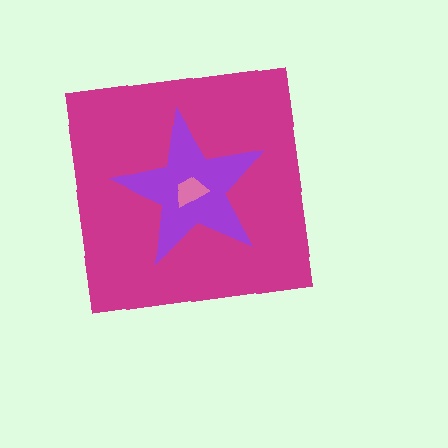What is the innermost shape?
The pink trapezoid.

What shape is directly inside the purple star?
The pink trapezoid.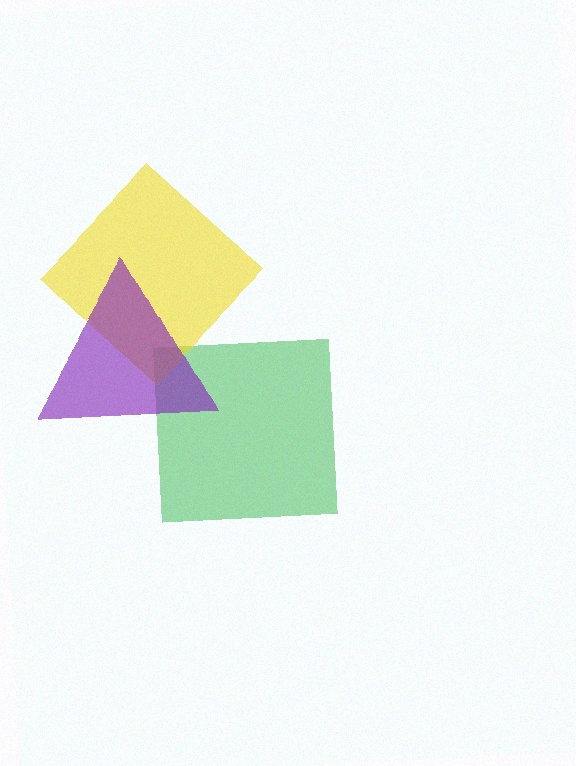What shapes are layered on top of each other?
The layered shapes are: a green square, a yellow diamond, a purple triangle.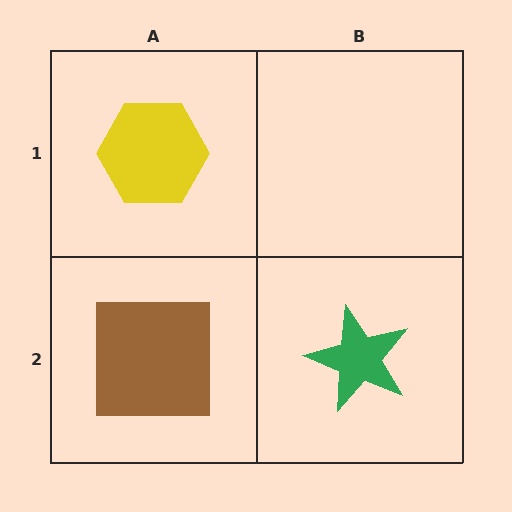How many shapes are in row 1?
1 shape.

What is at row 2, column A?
A brown square.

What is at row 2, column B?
A green star.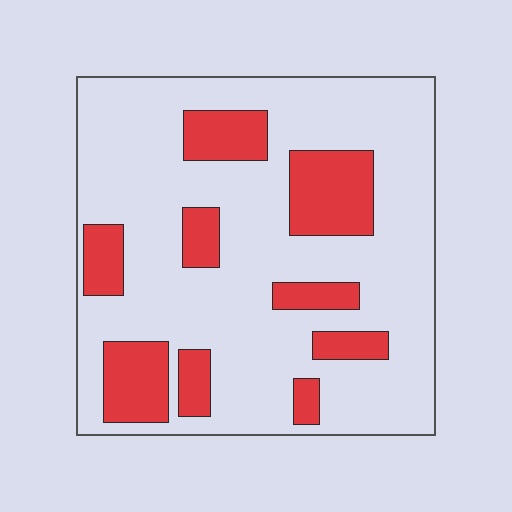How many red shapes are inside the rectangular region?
9.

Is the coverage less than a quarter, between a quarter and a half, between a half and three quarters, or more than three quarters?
Less than a quarter.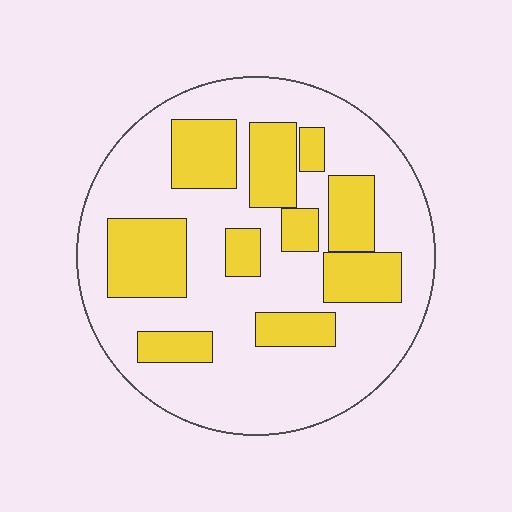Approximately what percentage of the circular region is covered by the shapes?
Approximately 30%.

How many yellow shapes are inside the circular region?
10.